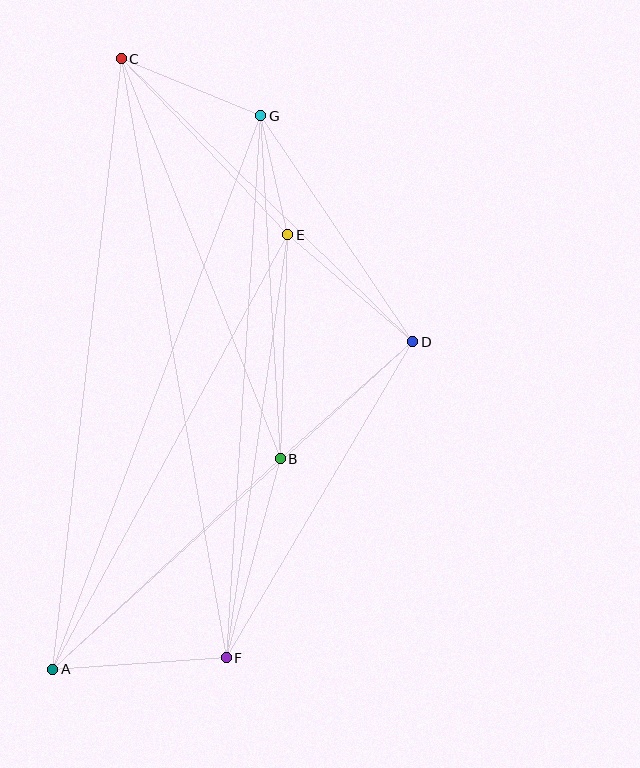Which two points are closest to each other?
Points E and G are closest to each other.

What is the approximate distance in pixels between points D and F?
The distance between D and F is approximately 367 pixels.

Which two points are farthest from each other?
Points A and C are farthest from each other.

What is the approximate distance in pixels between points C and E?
The distance between C and E is approximately 242 pixels.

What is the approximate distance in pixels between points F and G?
The distance between F and G is approximately 543 pixels.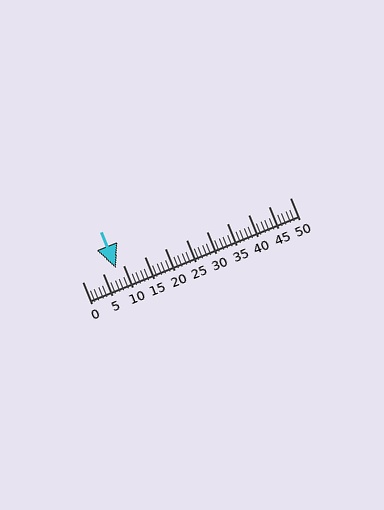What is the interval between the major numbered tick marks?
The major tick marks are spaced 5 units apart.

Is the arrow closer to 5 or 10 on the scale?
The arrow is closer to 10.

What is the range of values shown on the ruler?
The ruler shows values from 0 to 50.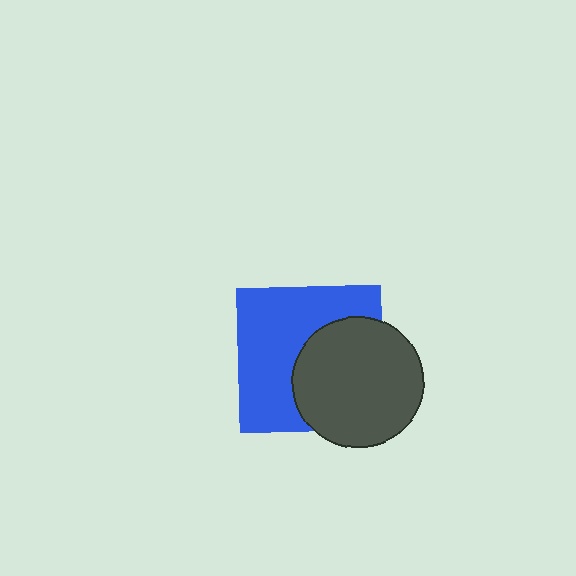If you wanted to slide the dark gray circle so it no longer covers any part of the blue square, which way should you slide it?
Slide it right — that is the most direct way to separate the two shapes.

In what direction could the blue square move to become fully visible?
The blue square could move left. That would shift it out from behind the dark gray circle entirely.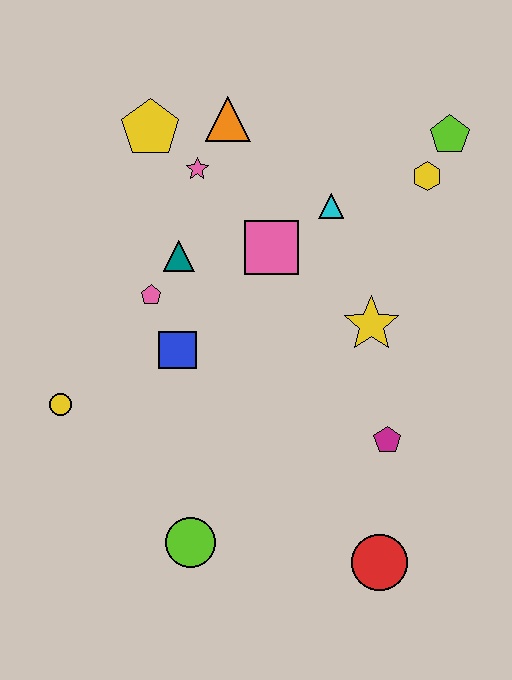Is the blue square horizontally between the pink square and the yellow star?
No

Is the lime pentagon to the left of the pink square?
No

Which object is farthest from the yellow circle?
The lime pentagon is farthest from the yellow circle.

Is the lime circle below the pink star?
Yes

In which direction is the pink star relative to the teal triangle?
The pink star is above the teal triangle.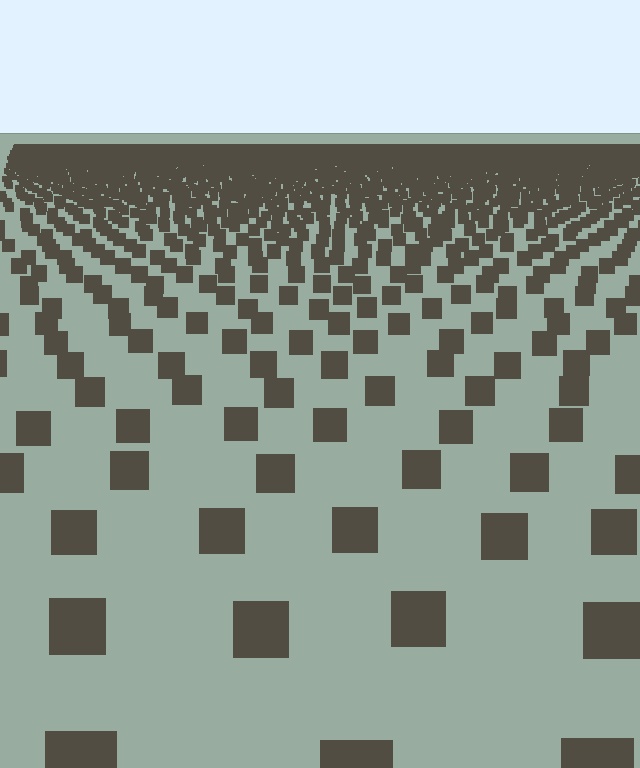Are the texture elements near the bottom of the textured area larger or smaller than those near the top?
Larger. Near the bottom, elements are closer to the viewer and appear at a bigger on-screen size.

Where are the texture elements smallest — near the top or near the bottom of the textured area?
Near the top.